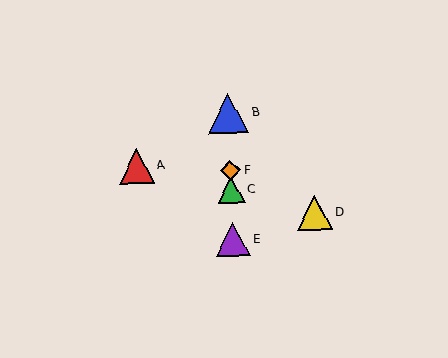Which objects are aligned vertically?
Objects B, C, E, F are aligned vertically.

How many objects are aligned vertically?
4 objects (B, C, E, F) are aligned vertically.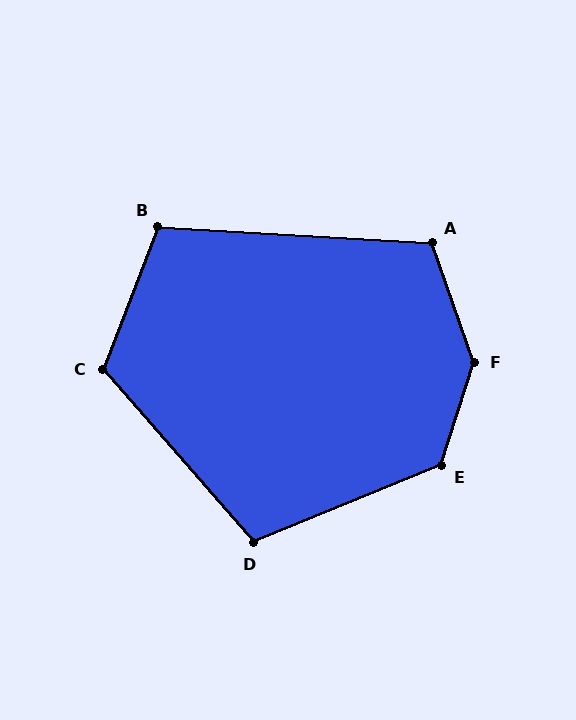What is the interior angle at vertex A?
Approximately 112 degrees (obtuse).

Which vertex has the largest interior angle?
F, at approximately 143 degrees.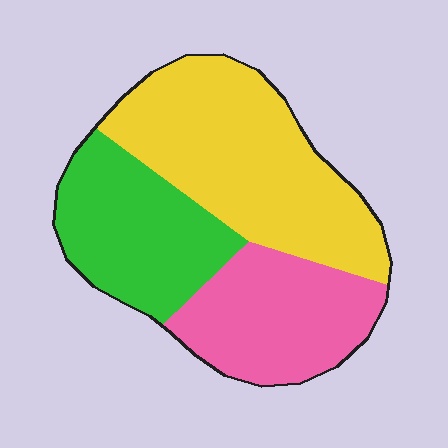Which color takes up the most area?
Yellow, at roughly 45%.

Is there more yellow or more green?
Yellow.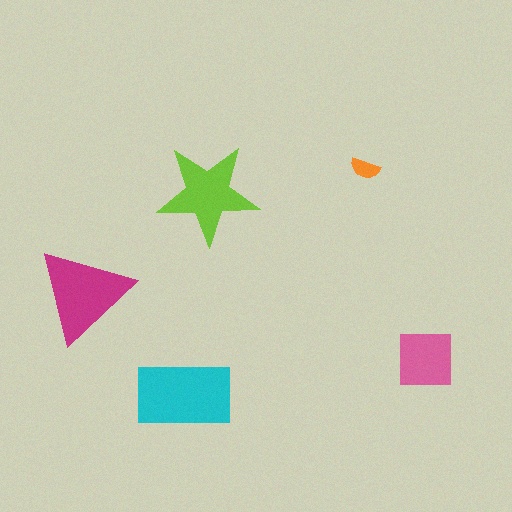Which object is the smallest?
The orange semicircle.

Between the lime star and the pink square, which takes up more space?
The lime star.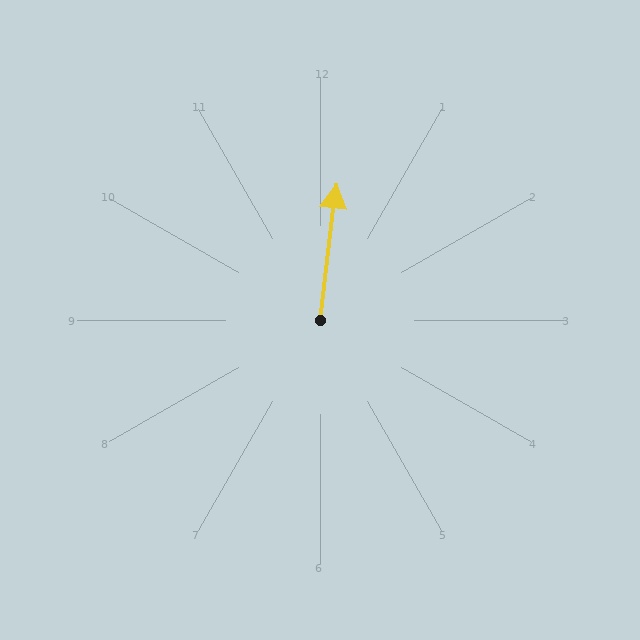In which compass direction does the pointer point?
North.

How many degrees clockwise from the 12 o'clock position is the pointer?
Approximately 7 degrees.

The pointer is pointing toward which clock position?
Roughly 12 o'clock.